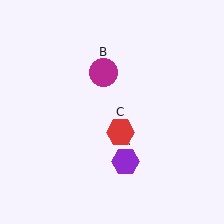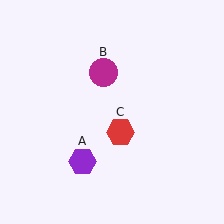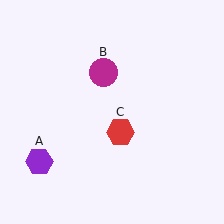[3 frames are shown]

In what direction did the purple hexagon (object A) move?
The purple hexagon (object A) moved left.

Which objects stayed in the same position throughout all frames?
Magenta circle (object B) and red hexagon (object C) remained stationary.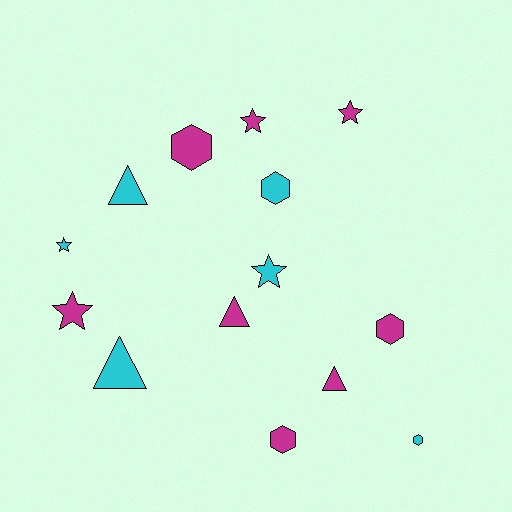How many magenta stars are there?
There are 3 magenta stars.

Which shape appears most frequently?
Star, with 5 objects.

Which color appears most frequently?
Magenta, with 8 objects.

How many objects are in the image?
There are 14 objects.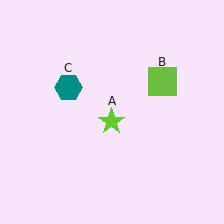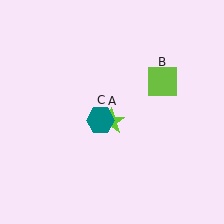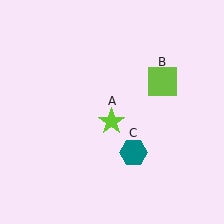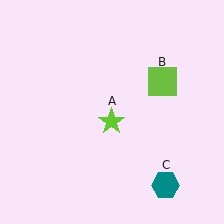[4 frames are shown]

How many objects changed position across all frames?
1 object changed position: teal hexagon (object C).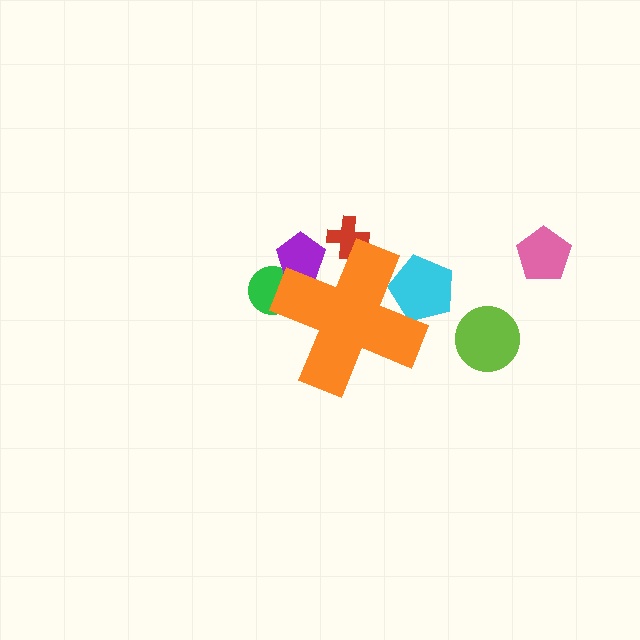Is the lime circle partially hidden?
No, the lime circle is fully visible.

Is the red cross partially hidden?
Yes, the red cross is partially hidden behind the orange cross.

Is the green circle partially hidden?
Yes, the green circle is partially hidden behind the orange cross.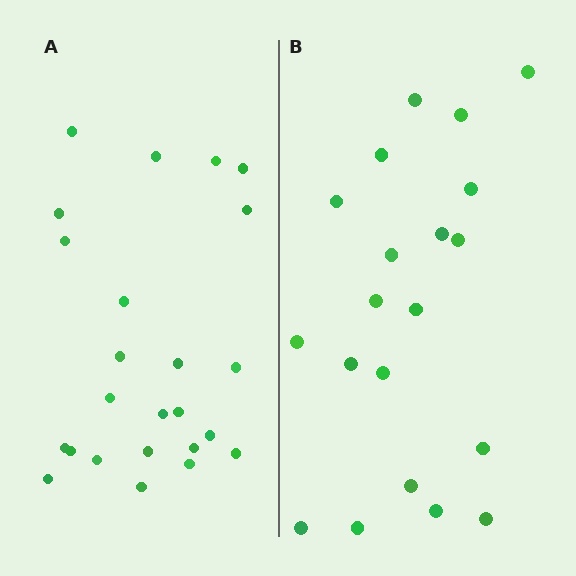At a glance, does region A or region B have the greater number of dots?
Region A (the left region) has more dots.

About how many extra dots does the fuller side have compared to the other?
Region A has about 4 more dots than region B.